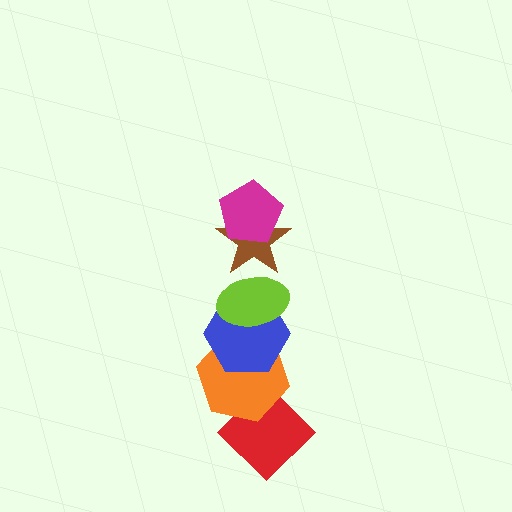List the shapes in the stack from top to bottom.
From top to bottom: the magenta pentagon, the brown star, the lime ellipse, the blue hexagon, the orange hexagon, the red diamond.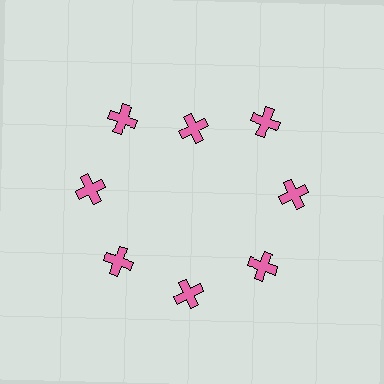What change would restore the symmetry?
The symmetry would be restored by moving it outward, back onto the ring so that all 8 crosses sit at equal angles and equal distance from the center.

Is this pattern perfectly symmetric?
No. The 8 pink crosses are arranged in a ring, but one element near the 12 o'clock position is pulled inward toward the center, breaking the 8-fold rotational symmetry.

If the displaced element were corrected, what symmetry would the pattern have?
It would have 8-fold rotational symmetry — the pattern would map onto itself every 45 degrees.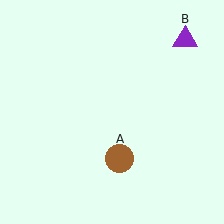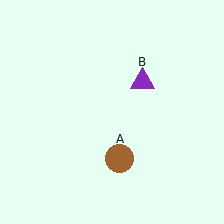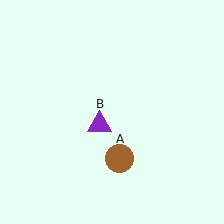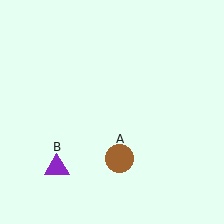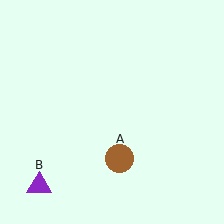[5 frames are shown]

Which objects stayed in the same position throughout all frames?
Brown circle (object A) remained stationary.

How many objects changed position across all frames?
1 object changed position: purple triangle (object B).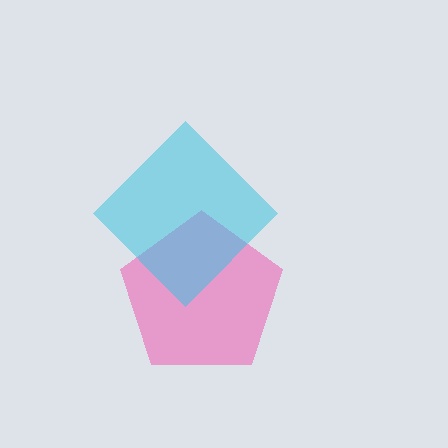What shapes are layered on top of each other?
The layered shapes are: a pink pentagon, a cyan diamond.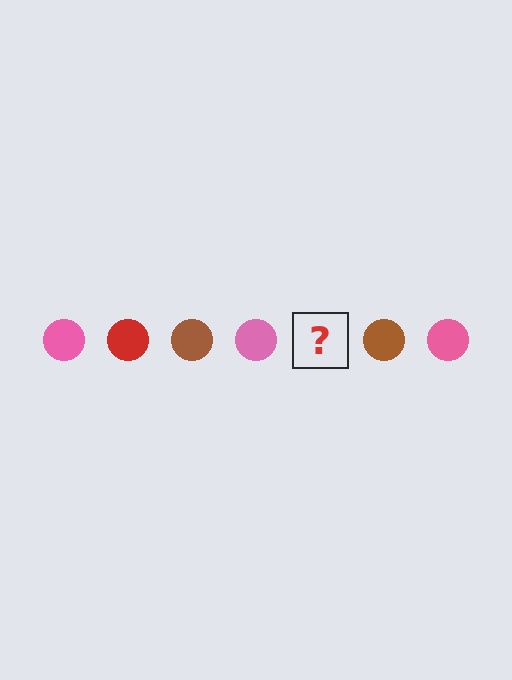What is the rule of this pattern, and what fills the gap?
The rule is that the pattern cycles through pink, red, brown circles. The gap should be filled with a red circle.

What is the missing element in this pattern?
The missing element is a red circle.